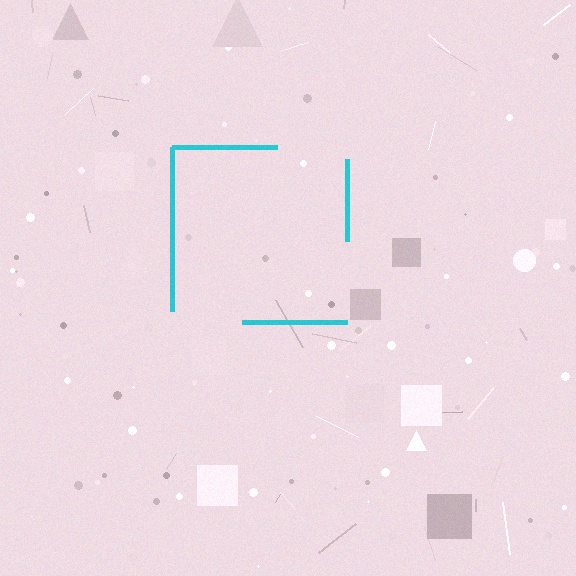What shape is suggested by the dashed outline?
The dashed outline suggests a square.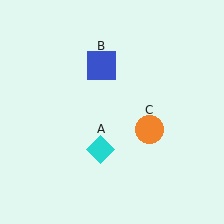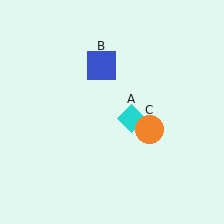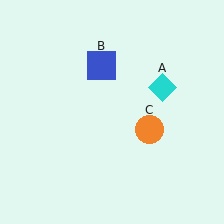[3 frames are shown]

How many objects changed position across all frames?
1 object changed position: cyan diamond (object A).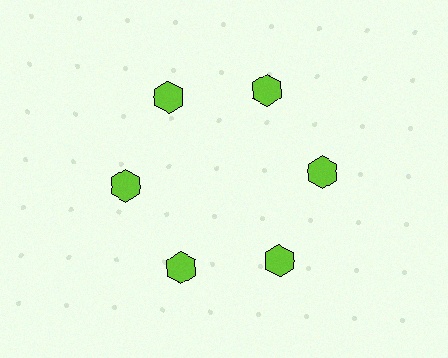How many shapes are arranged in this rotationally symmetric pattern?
There are 6 shapes, arranged in 6 groups of 1.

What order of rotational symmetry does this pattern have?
This pattern has 6-fold rotational symmetry.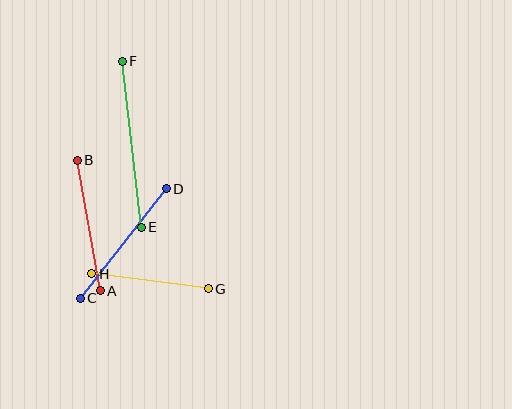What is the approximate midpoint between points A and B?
The midpoint is at approximately (89, 225) pixels.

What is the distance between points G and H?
The distance is approximately 117 pixels.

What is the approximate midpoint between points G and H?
The midpoint is at approximately (150, 281) pixels.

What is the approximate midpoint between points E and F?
The midpoint is at approximately (132, 144) pixels.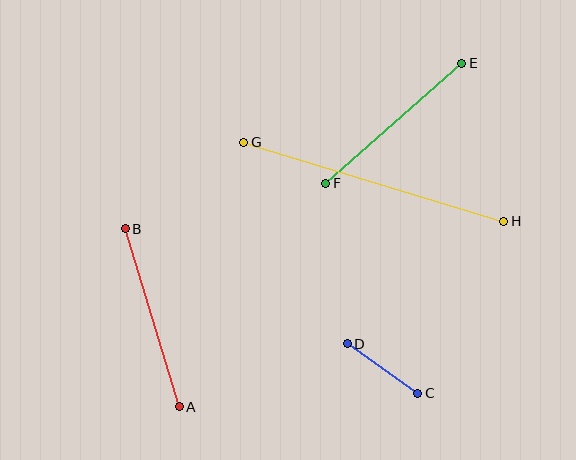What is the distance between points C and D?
The distance is approximately 86 pixels.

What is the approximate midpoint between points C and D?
The midpoint is at approximately (382, 368) pixels.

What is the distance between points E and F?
The distance is approximately 181 pixels.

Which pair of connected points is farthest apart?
Points G and H are farthest apart.